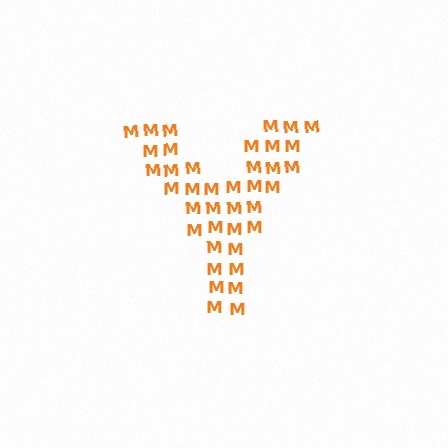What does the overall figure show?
The overall figure shows the letter Y.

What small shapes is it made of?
It is made of small letter M's.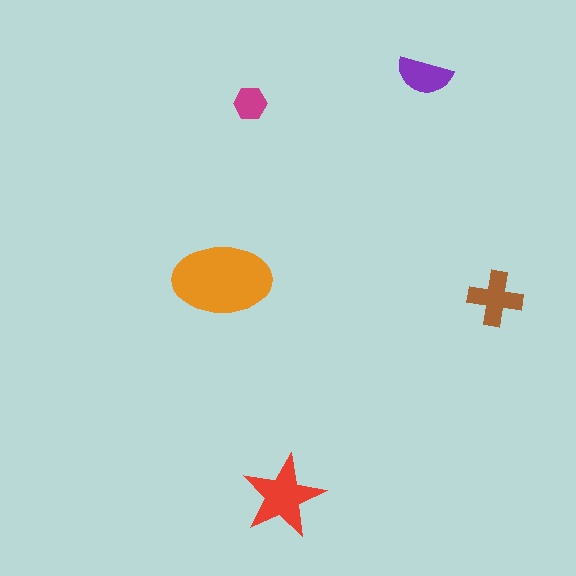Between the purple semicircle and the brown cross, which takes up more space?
The brown cross.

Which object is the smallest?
The magenta hexagon.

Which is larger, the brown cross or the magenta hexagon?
The brown cross.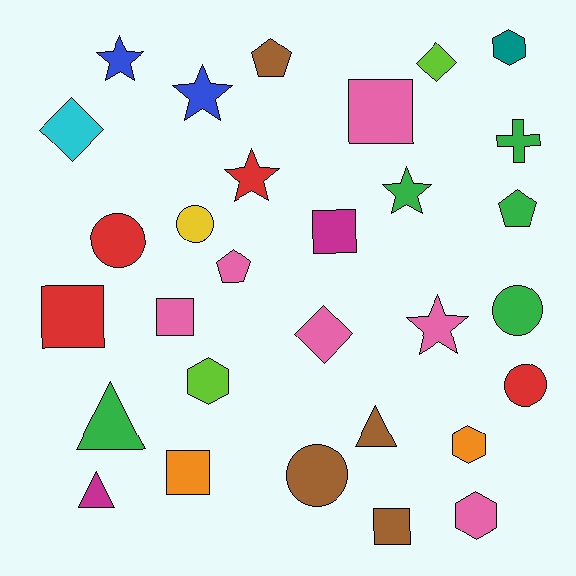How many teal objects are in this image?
There is 1 teal object.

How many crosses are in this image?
There is 1 cross.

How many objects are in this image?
There are 30 objects.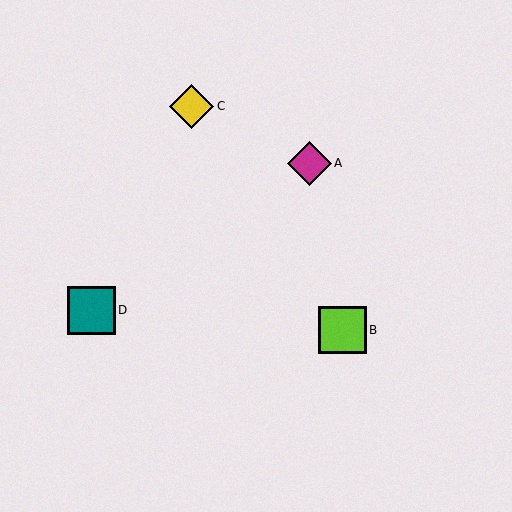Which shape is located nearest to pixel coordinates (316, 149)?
The magenta diamond (labeled A) at (309, 163) is nearest to that location.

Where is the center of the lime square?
The center of the lime square is at (342, 330).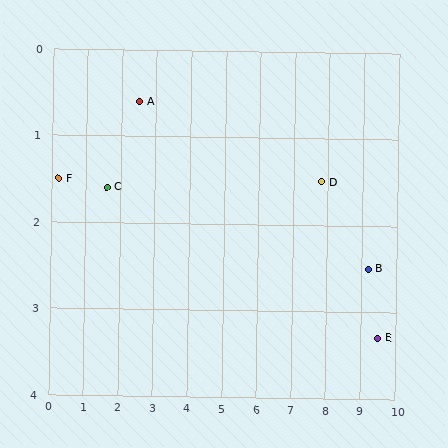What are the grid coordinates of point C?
Point C is at approximately (1.6, 1.6).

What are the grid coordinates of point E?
Point E is at approximately (9.5, 3.3).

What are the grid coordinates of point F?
Point F is at approximately (0.2, 1.5).